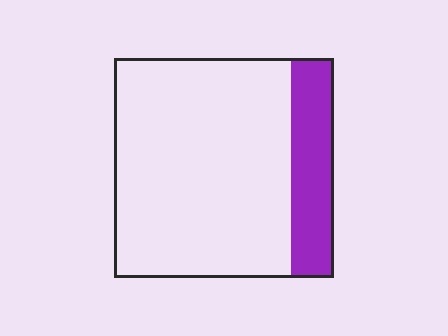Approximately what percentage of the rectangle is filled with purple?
Approximately 20%.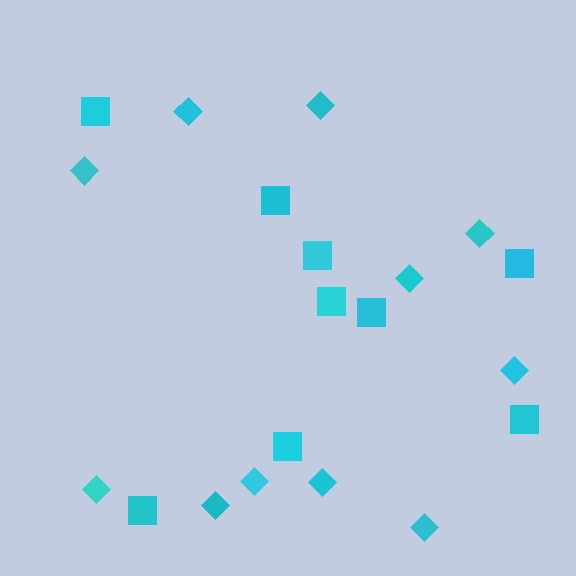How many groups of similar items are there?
There are 2 groups: one group of diamonds (11) and one group of squares (9).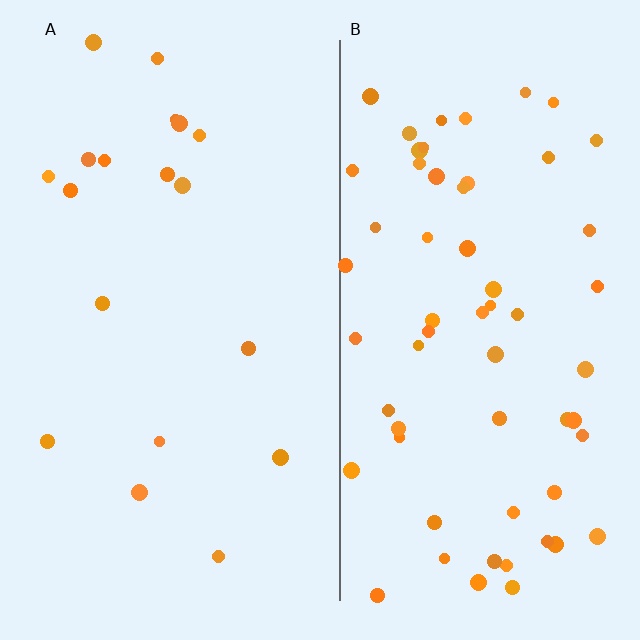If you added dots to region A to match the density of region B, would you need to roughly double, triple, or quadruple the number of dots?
Approximately triple.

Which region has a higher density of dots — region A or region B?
B (the right).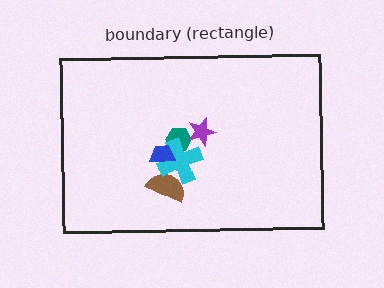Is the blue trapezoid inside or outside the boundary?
Inside.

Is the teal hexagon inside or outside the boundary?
Inside.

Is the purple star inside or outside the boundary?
Inside.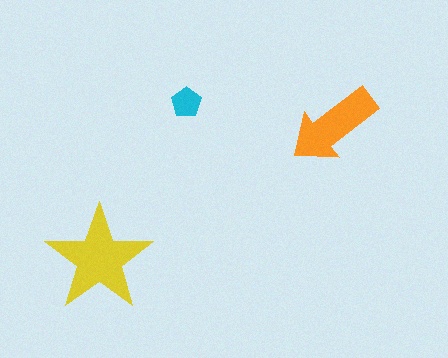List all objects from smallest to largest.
The cyan pentagon, the orange arrow, the yellow star.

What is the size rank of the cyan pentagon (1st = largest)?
3rd.